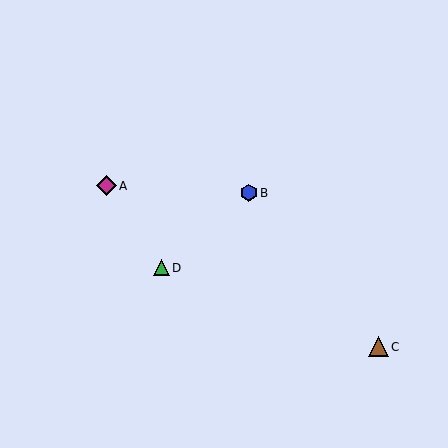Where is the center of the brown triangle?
The center of the brown triangle is at (378, 347).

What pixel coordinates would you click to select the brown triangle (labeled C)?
Click at (378, 347) to select the brown triangle C.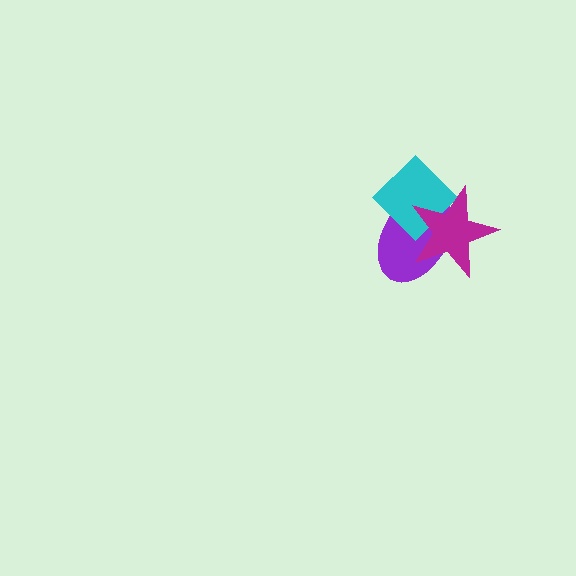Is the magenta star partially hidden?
No, no other shape covers it.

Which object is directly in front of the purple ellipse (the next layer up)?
The cyan diamond is directly in front of the purple ellipse.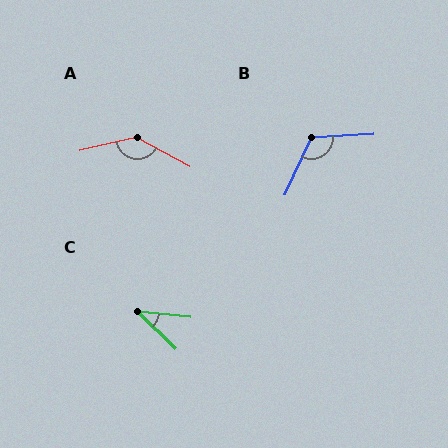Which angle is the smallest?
C, at approximately 38 degrees.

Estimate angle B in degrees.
Approximately 118 degrees.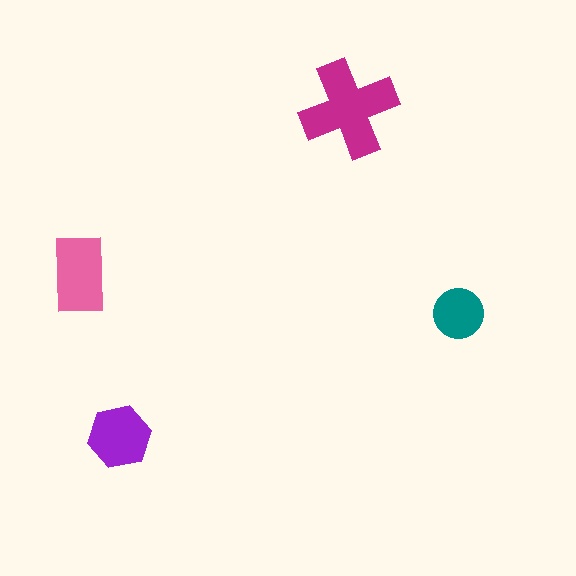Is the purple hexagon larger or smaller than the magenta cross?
Smaller.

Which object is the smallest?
The teal circle.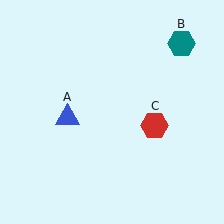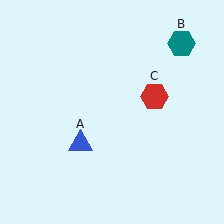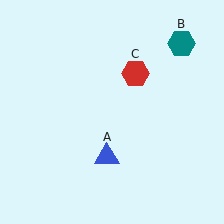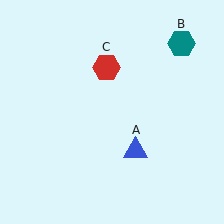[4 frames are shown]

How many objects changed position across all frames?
2 objects changed position: blue triangle (object A), red hexagon (object C).